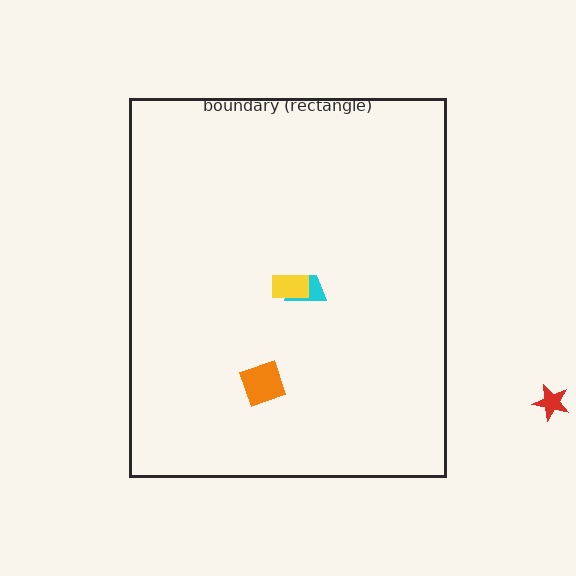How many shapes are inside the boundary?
3 inside, 1 outside.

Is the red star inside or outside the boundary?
Outside.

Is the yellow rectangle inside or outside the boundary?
Inside.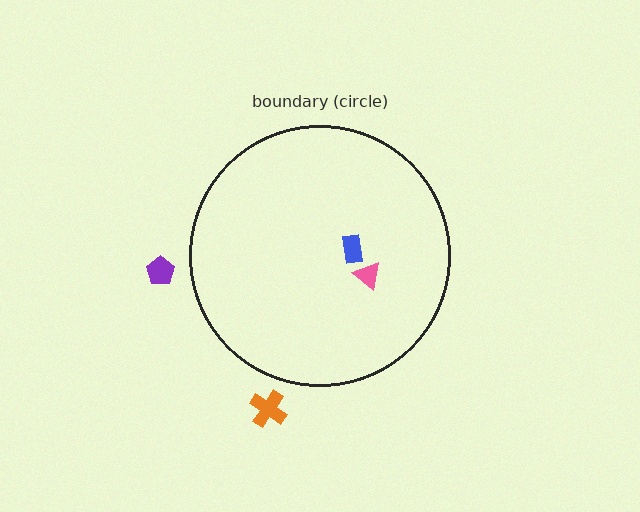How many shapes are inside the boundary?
2 inside, 2 outside.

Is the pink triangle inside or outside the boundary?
Inside.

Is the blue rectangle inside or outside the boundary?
Inside.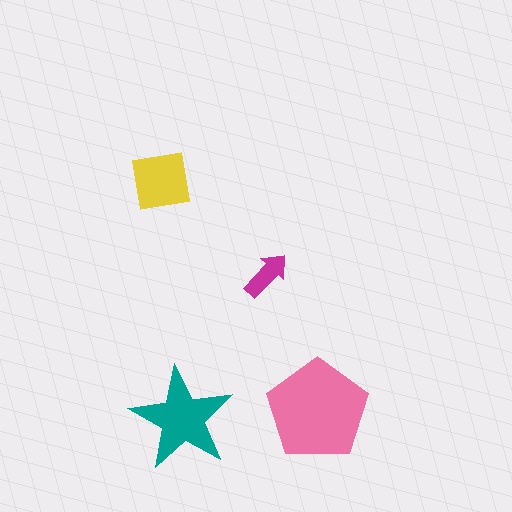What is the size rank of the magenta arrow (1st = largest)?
4th.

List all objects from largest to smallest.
The pink pentagon, the teal star, the yellow square, the magenta arrow.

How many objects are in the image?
There are 4 objects in the image.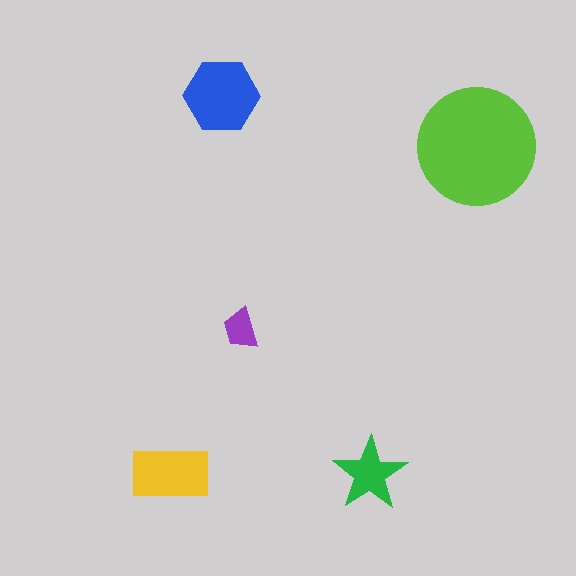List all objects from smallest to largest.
The purple trapezoid, the green star, the yellow rectangle, the blue hexagon, the lime circle.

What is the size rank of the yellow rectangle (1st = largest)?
3rd.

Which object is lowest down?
The green star is bottommost.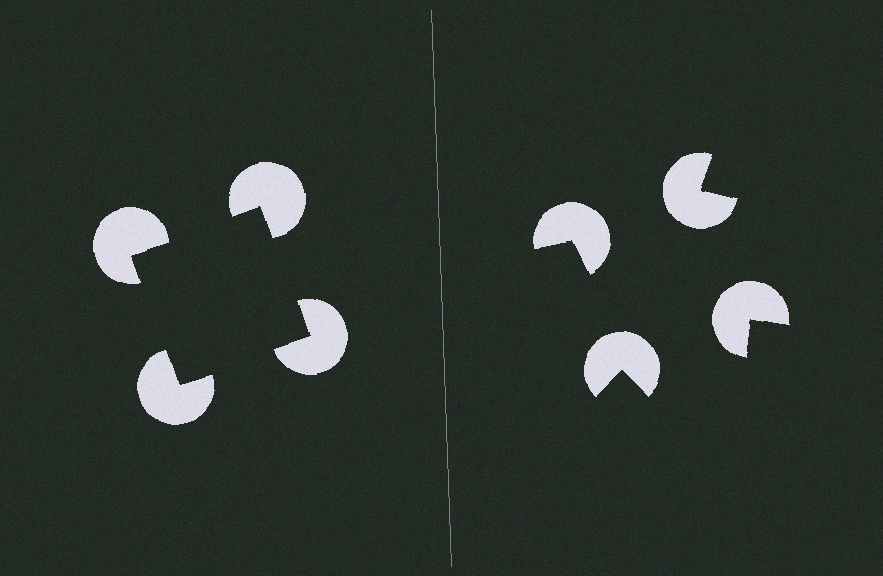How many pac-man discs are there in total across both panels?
8 — 4 on each side.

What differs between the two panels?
The pac-man discs are positioned identically on both sides; only the wedge orientations differ. On the left they align to a square; on the right they are misaligned.